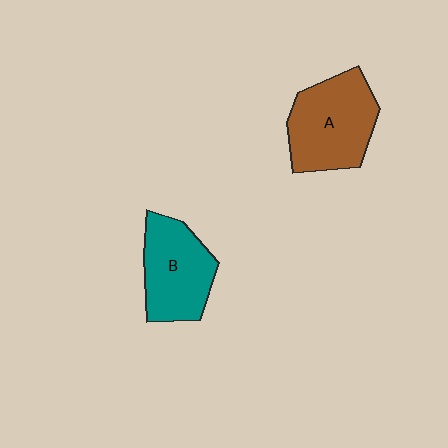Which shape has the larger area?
Shape A (brown).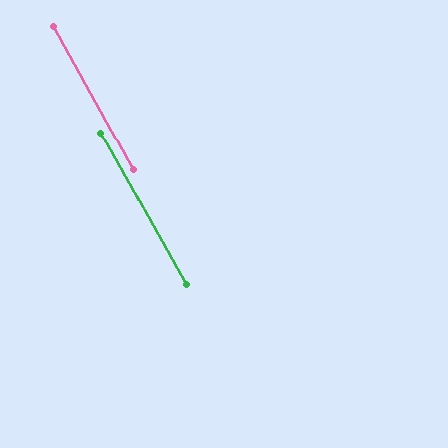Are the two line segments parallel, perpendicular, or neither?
Parallel — their directions differ by only 0.1°.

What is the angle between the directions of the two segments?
Approximately 0 degrees.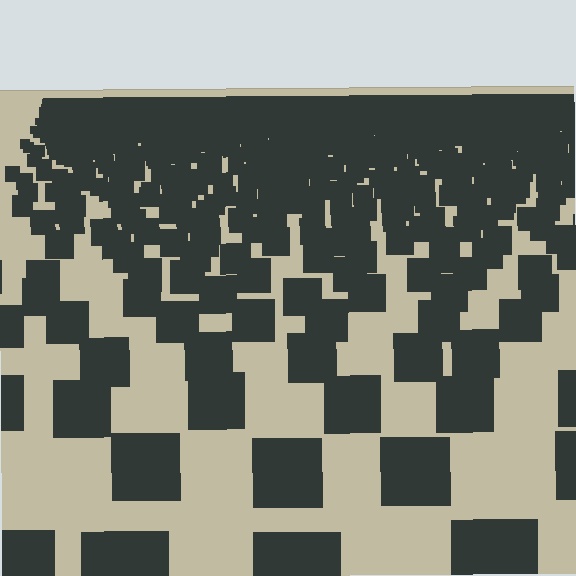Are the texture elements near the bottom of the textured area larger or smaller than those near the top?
Larger. Near the bottom, elements are closer to the viewer and appear at a bigger on-screen size.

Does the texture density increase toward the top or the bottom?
Density increases toward the top.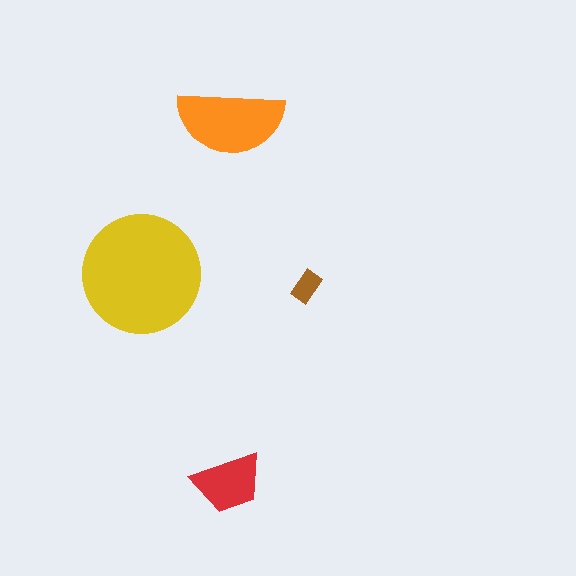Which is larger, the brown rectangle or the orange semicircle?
The orange semicircle.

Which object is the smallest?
The brown rectangle.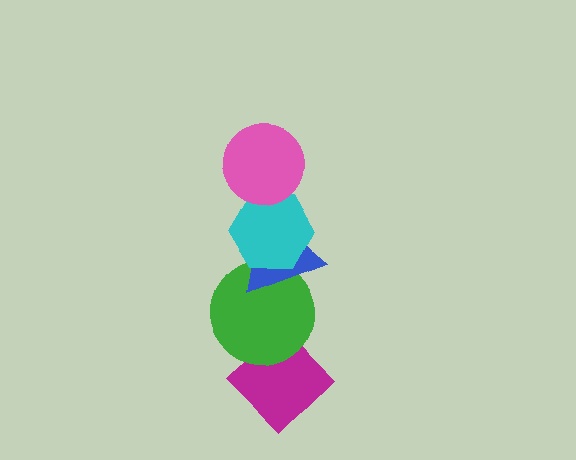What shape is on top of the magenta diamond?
The green circle is on top of the magenta diamond.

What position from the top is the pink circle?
The pink circle is 1st from the top.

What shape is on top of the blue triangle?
The cyan hexagon is on top of the blue triangle.